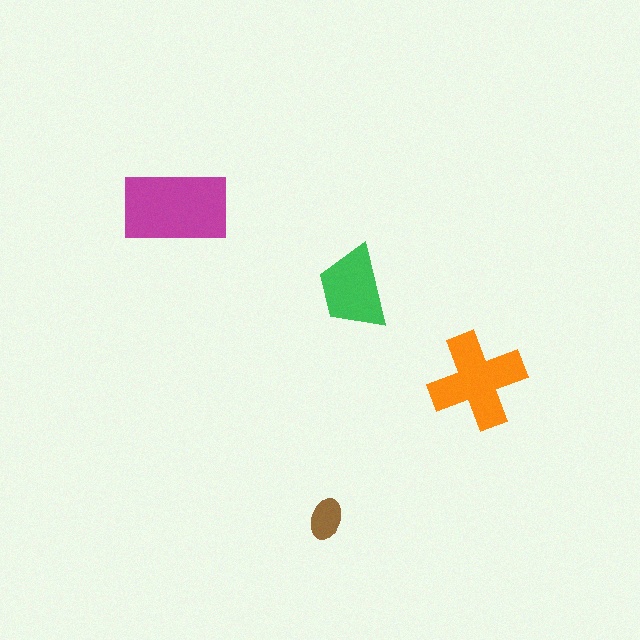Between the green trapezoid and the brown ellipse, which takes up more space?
The green trapezoid.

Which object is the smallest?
The brown ellipse.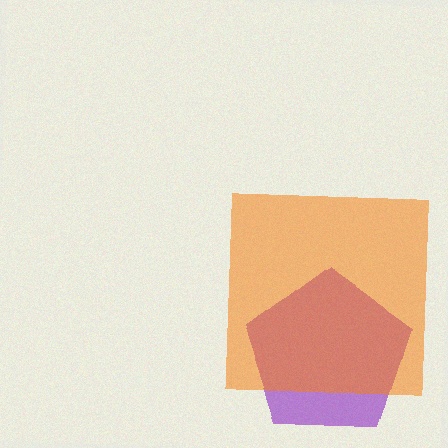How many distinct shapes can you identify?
There are 2 distinct shapes: a purple pentagon, an orange square.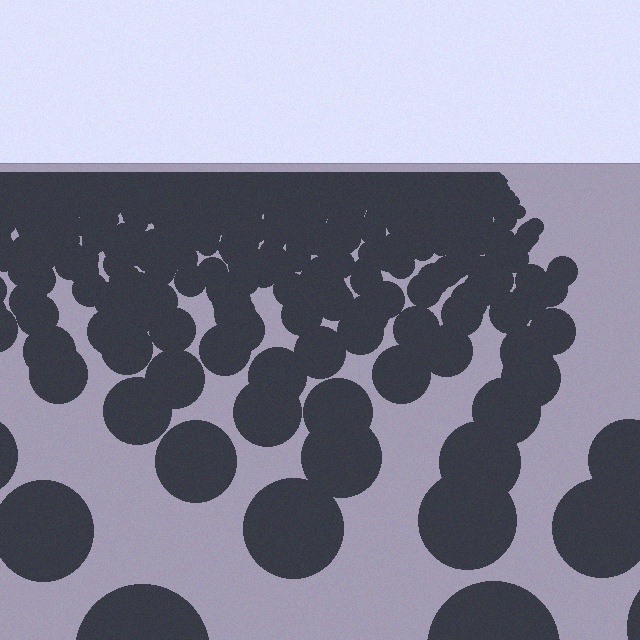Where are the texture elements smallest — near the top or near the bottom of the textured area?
Near the top.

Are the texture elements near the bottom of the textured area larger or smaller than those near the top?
Larger. Near the bottom, elements are closer to the viewer and appear at a bigger on-screen size.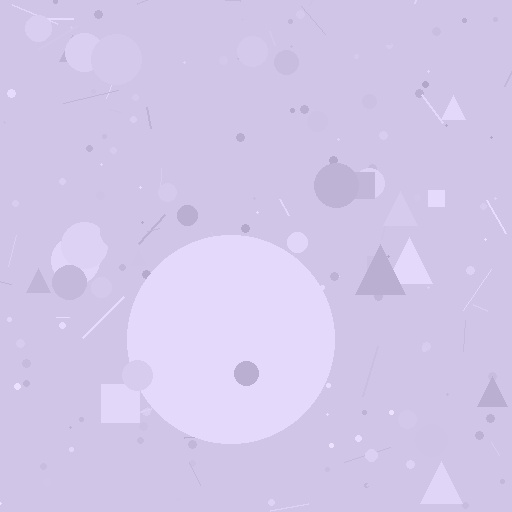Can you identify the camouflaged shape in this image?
The camouflaged shape is a circle.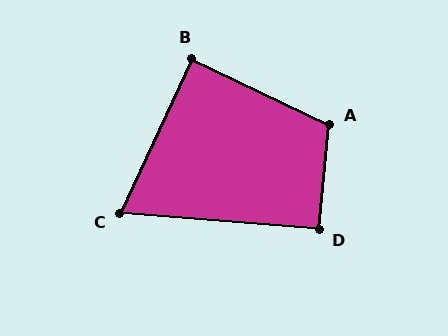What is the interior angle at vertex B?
Approximately 89 degrees (approximately right).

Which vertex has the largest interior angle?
A, at approximately 110 degrees.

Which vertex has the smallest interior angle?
C, at approximately 70 degrees.